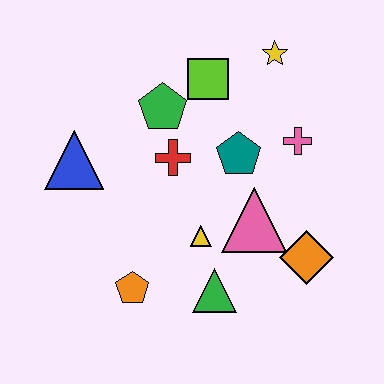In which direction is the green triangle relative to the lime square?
The green triangle is below the lime square.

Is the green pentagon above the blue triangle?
Yes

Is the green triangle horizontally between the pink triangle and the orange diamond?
No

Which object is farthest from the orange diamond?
The blue triangle is farthest from the orange diamond.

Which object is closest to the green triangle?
The yellow triangle is closest to the green triangle.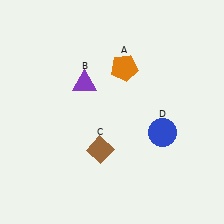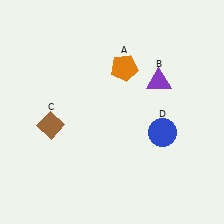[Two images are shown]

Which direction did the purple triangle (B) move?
The purple triangle (B) moved right.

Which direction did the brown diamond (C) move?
The brown diamond (C) moved left.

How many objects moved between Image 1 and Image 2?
2 objects moved between the two images.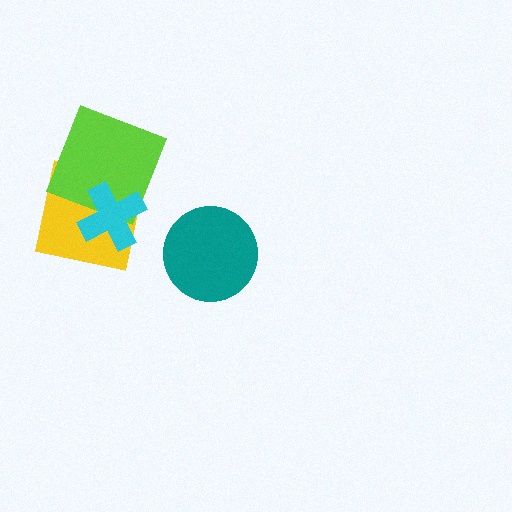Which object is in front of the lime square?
The cyan cross is in front of the lime square.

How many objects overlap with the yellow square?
2 objects overlap with the yellow square.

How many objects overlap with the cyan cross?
2 objects overlap with the cyan cross.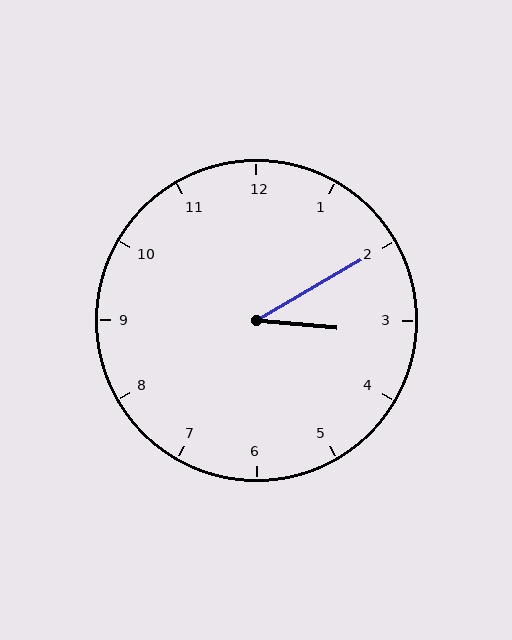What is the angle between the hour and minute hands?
Approximately 35 degrees.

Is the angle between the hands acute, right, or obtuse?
It is acute.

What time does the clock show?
3:10.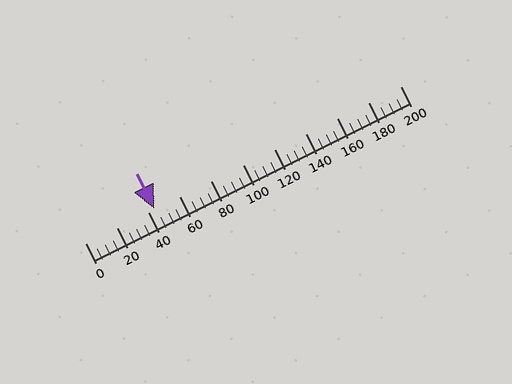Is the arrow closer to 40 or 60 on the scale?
The arrow is closer to 40.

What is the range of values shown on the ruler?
The ruler shows values from 0 to 200.